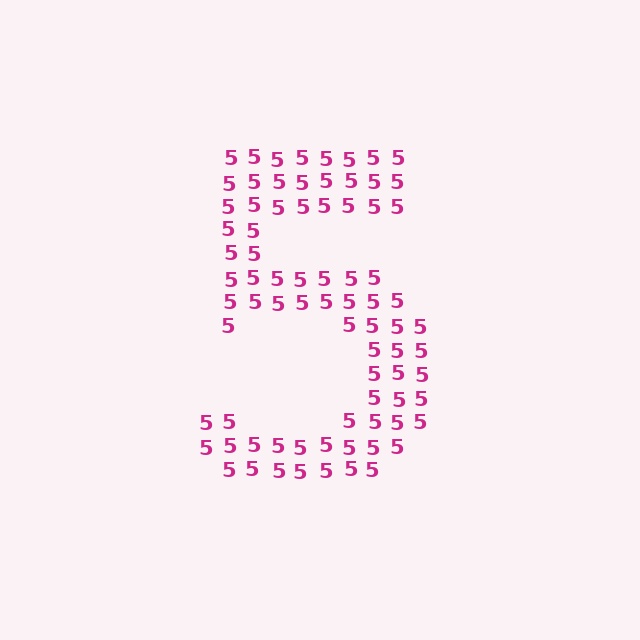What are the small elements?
The small elements are digit 5's.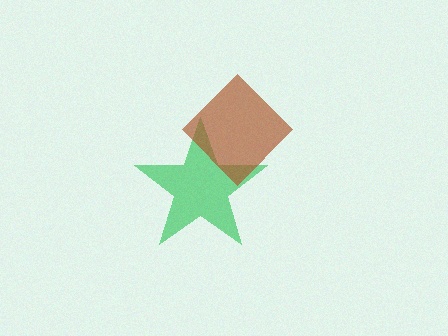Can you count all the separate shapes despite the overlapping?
Yes, there are 2 separate shapes.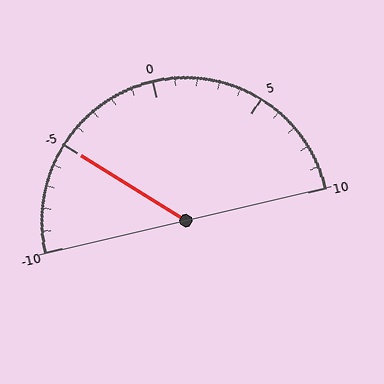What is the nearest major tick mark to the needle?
The nearest major tick mark is -5.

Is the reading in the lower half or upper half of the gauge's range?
The reading is in the lower half of the range (-10 to 10).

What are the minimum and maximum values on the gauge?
The gauge ranges from -10 to 10.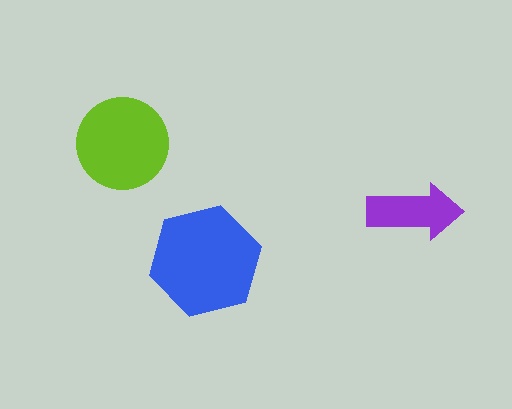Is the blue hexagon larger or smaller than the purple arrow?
Larger.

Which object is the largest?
The blue hexagon.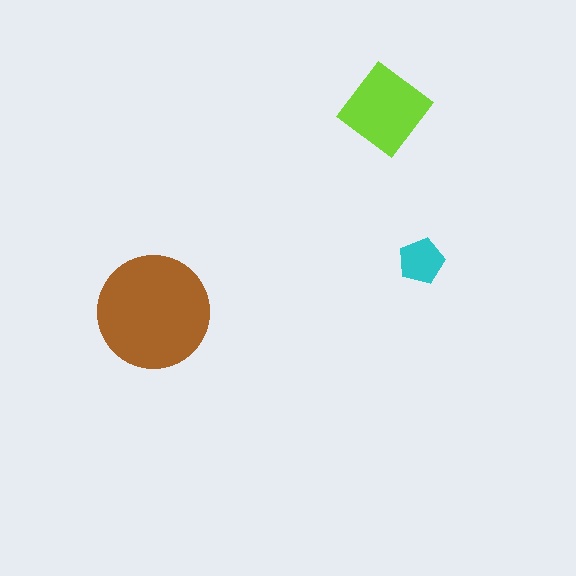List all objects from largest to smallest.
The brown circle, the lime diamond, the cyan pentagon.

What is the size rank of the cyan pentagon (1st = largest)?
3rd.